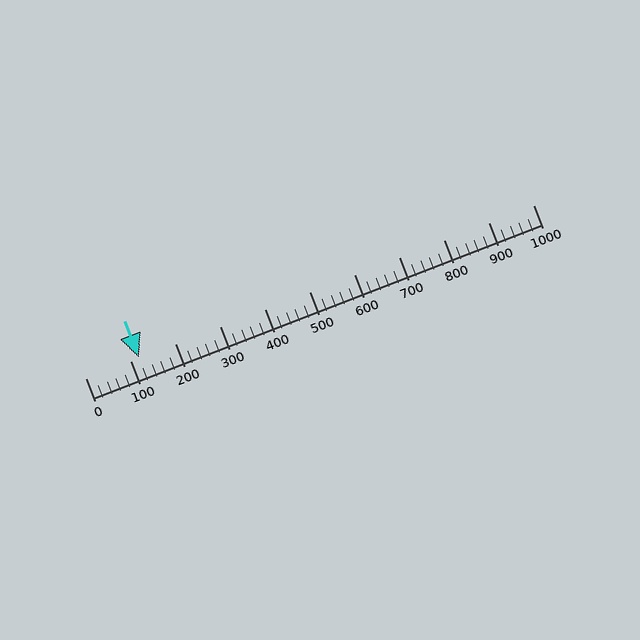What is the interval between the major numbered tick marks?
The major tick marks are spaced 100 units apart.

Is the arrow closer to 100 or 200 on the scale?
The arrow is closer to 100.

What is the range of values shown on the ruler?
The ruler shows values from 0 to 1000.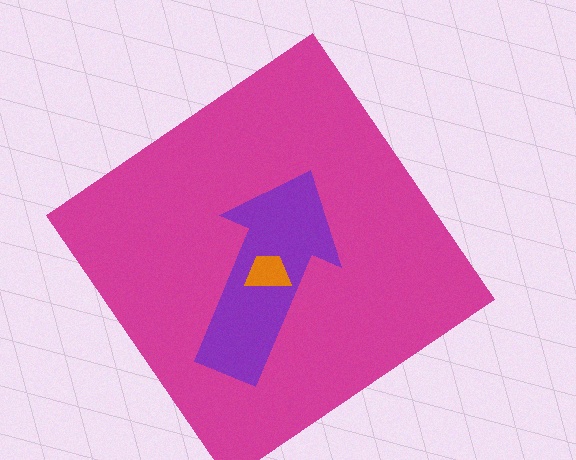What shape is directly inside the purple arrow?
The orange trapezoid.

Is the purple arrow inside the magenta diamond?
Yes.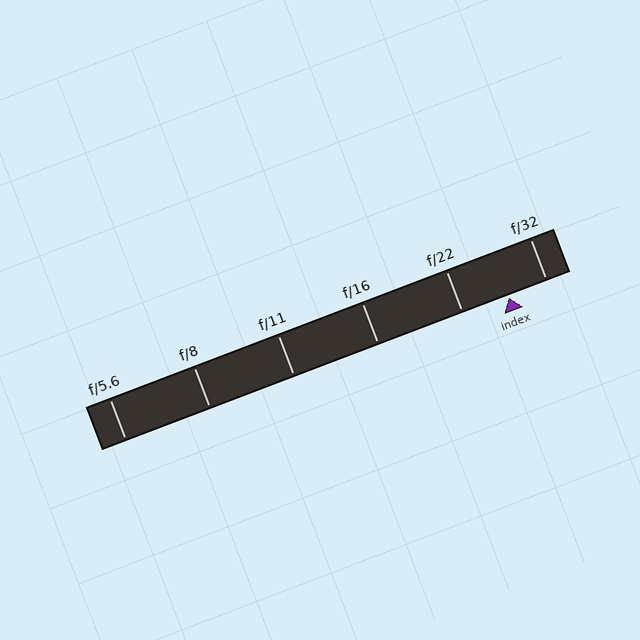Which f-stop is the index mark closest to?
The index mark is closest to f/32.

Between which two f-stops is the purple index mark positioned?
The index mark is between f/22 and f/32.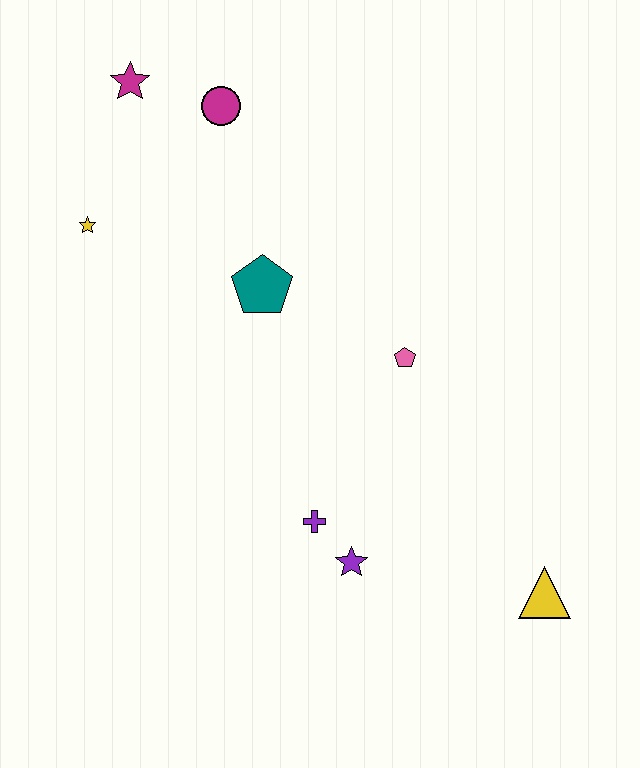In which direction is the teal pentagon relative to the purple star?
The teal pentagon is above the purple star.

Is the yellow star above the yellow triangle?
Yes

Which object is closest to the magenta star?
The magenta circle is closest to the magenta star.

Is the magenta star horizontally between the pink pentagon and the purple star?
No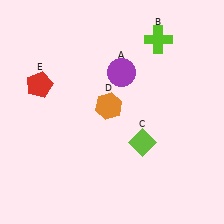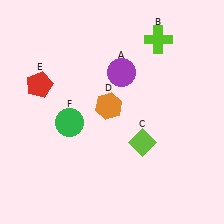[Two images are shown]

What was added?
A green circle (F) was added in Image 2.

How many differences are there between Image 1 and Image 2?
There is 1 difference between the two images.